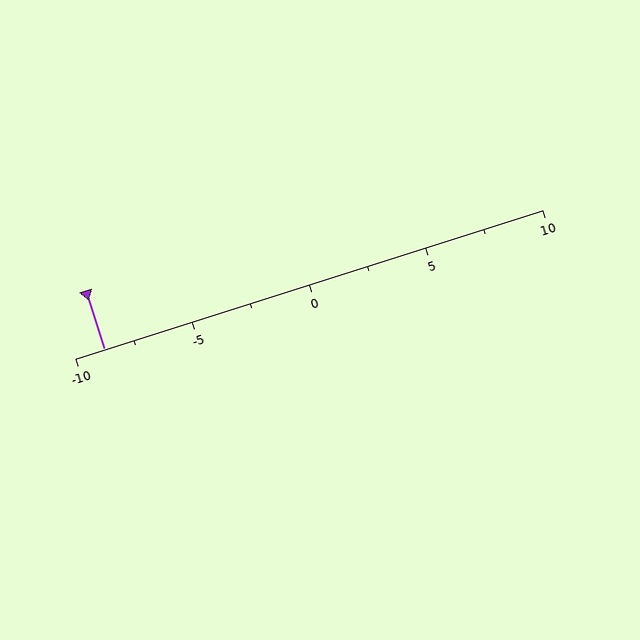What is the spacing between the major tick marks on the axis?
The major ticks are spaced 5 apart.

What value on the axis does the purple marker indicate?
The marker indicates approximately -8.8.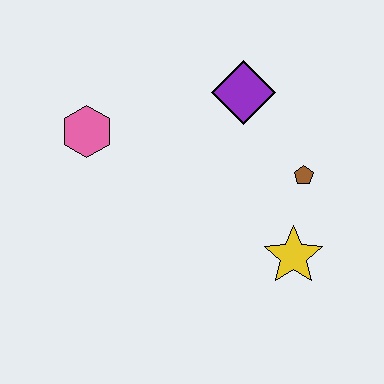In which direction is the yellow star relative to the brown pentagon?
The yellow star is below the brown pentagon.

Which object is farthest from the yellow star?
The pink hexagon is farthest from the yellow star.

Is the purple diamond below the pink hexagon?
No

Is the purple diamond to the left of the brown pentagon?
Yes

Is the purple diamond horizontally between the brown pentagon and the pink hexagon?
Yes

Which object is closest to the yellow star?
The brown pentagon is closest to the yellow star.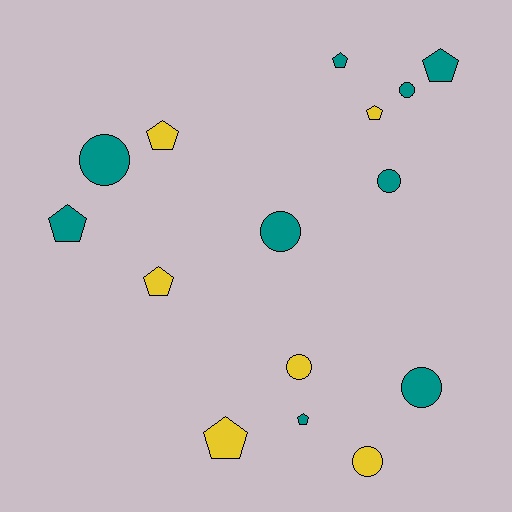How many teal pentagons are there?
There are 4 teal pentagons.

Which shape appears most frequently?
Pentagon, with 8 objects.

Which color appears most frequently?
Teal, with 9 objects.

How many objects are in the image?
There are 15 objects.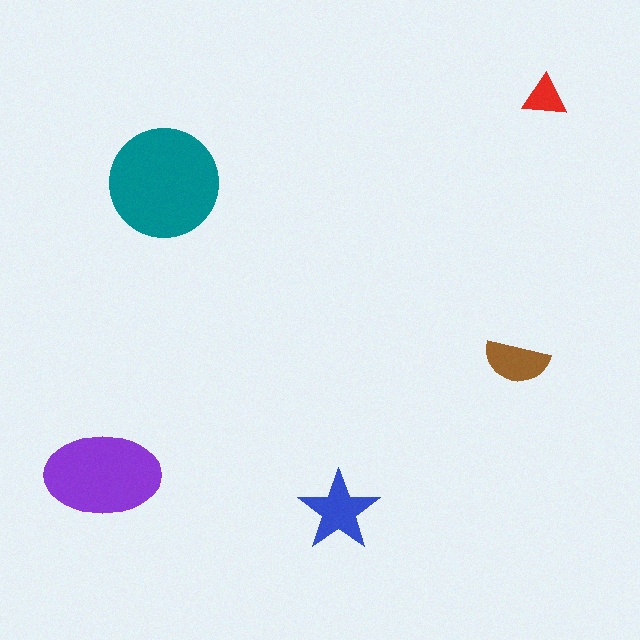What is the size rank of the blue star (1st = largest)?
3rd.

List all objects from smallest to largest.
The red triangle, the brown semicircle, the blue star, the purple ellipse, the teal circle.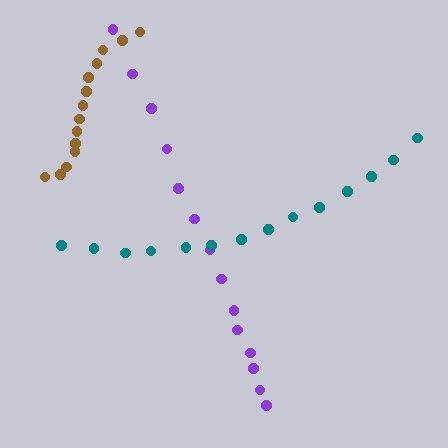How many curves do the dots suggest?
There are 3 distinct paths.